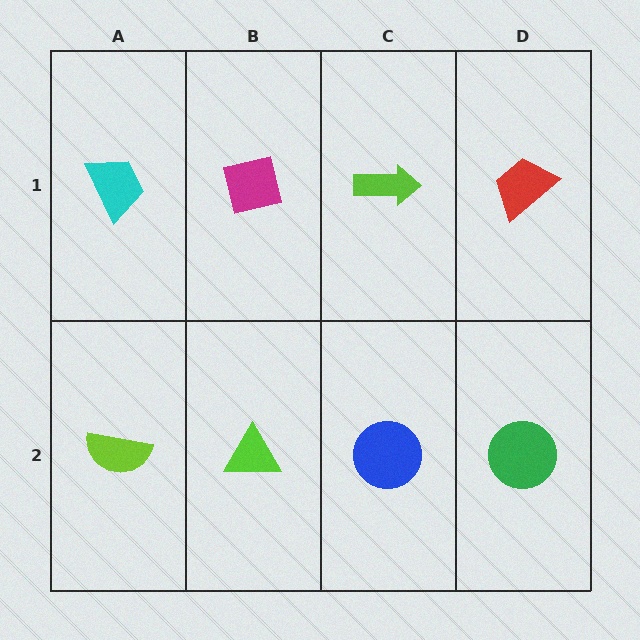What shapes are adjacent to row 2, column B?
A magenta square (row 1, column B), a lime semicircle (row 2, column A), a blue circle (row 2, column C).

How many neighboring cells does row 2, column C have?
3.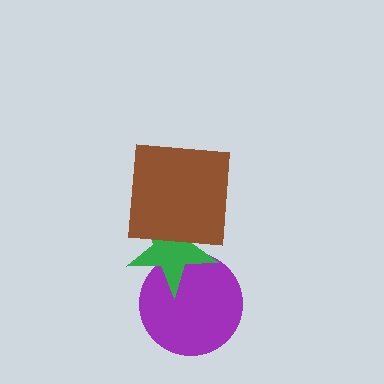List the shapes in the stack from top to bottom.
From top to bottom: the brown square, the green star, the purple circle.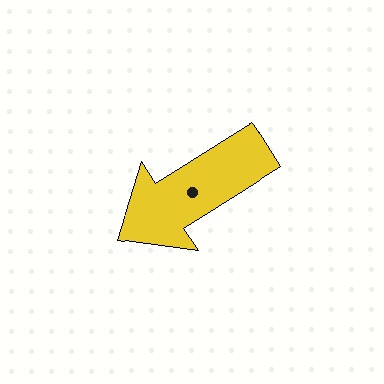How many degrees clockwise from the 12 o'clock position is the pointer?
Approximately 238 degrees.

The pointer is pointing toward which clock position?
Roughly 8 o'clock.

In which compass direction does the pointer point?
Southwest.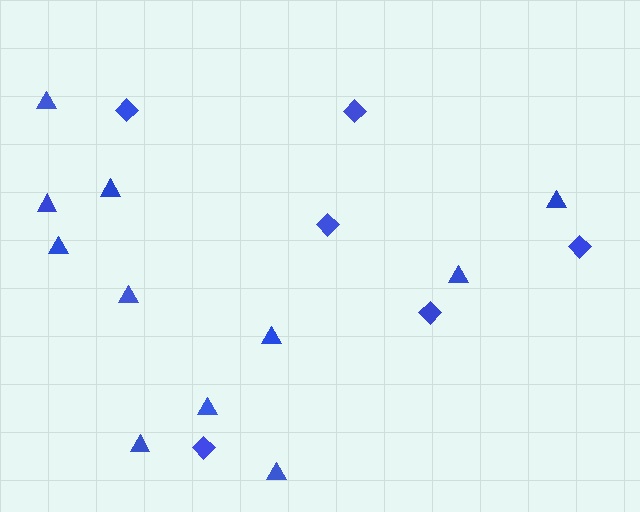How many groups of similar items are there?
There are 2 groups: one group of diamonds (6) and one group of triangles (11).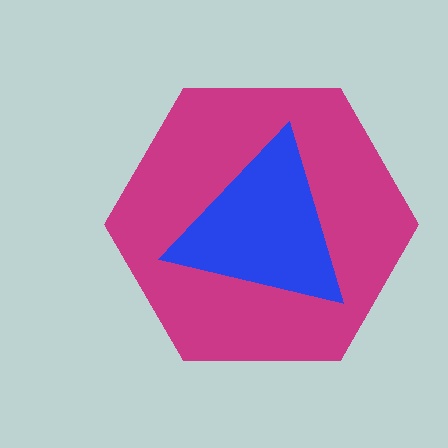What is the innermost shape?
The blue triangle.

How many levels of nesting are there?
2.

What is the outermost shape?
The magenta hexagon.